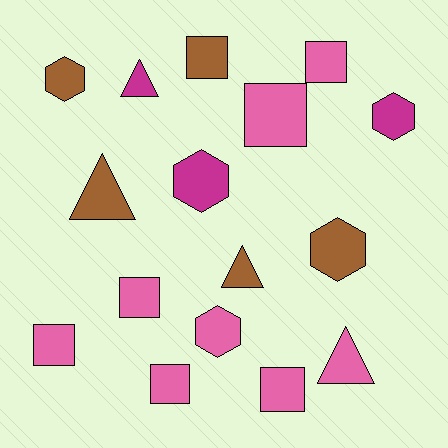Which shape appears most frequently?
Square, with 7 objects.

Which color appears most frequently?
Pink, with 8 objects.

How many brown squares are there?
There is 1 brown square.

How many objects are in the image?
There are 16 objects.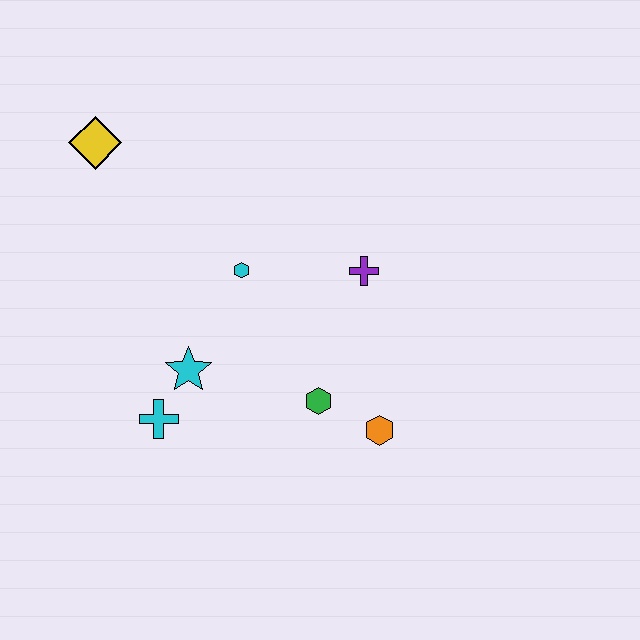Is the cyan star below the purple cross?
Yes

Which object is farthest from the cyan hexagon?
The orange hexagon is farthest from the cyan hexagon.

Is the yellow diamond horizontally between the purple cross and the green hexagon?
No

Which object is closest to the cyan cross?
The cyan star is closest to the cyan cross.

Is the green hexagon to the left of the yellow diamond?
No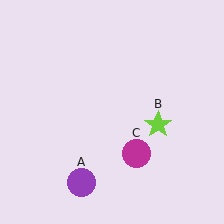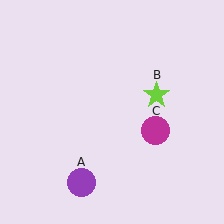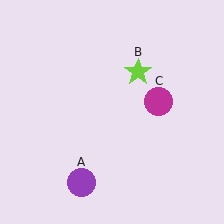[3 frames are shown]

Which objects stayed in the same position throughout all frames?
Purple circle (object A) remained stationary.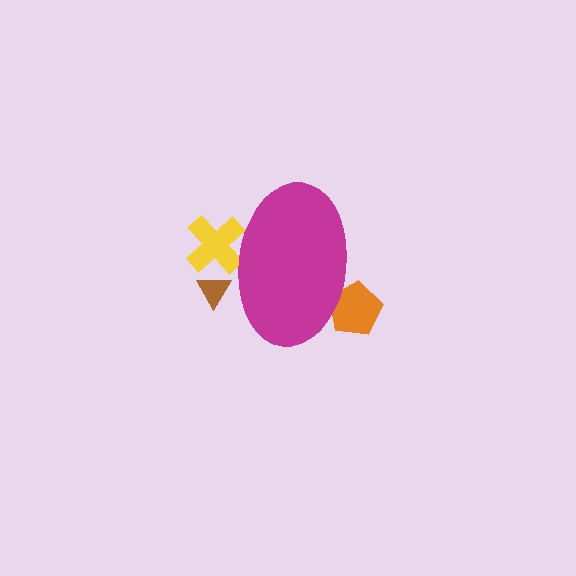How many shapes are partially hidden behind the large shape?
3 shapes are partially hidden.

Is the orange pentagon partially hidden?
Yes, the orange pentagon is partially hidden behind the magenta ellipse.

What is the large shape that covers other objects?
A magenta ellipse.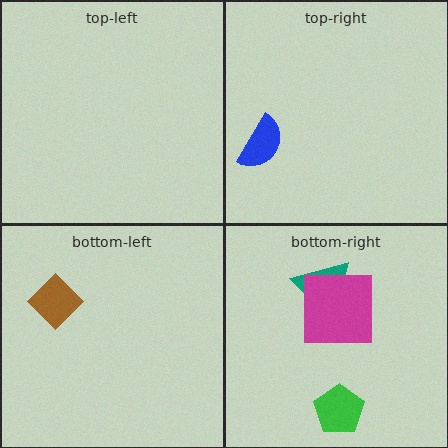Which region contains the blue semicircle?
The top-right region.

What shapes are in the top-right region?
The blue semicircle.